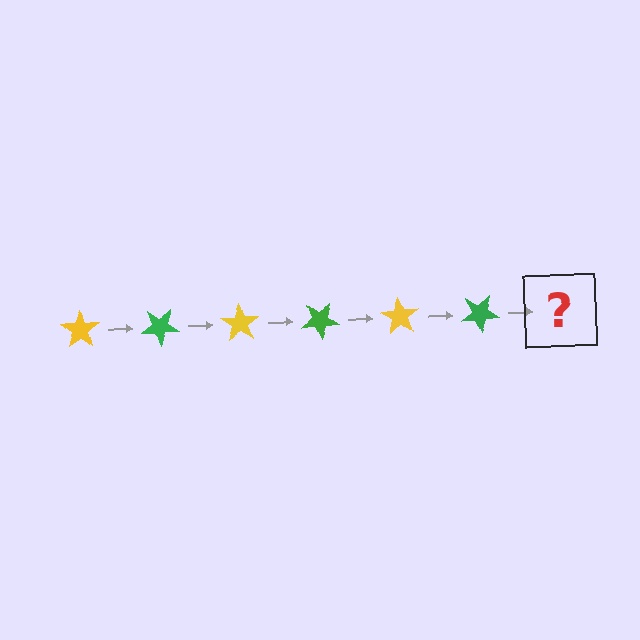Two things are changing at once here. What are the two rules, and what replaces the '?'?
The two rules are that it rotates 35 degrees each step and the color cycles through yellow and green. The '?' should be a yellow star, rotated 210 degrees from the start.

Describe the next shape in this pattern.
It should be a yellow star, rotated 210 degrees from the start.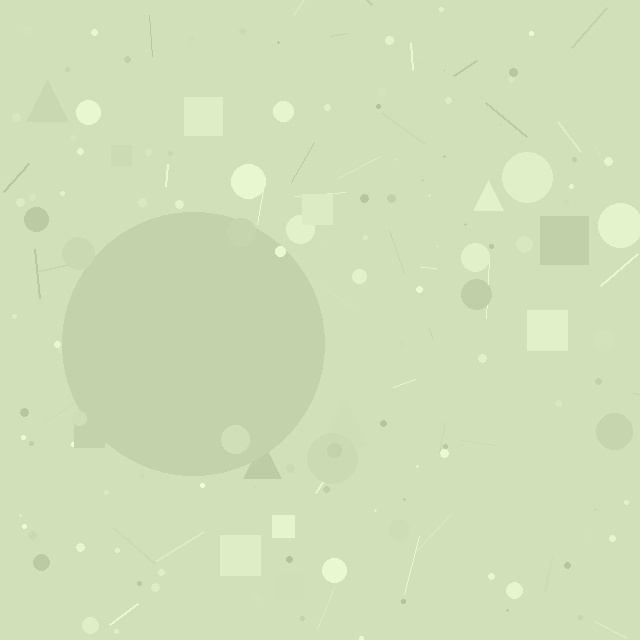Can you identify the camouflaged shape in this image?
The camouflaged shape is a circle.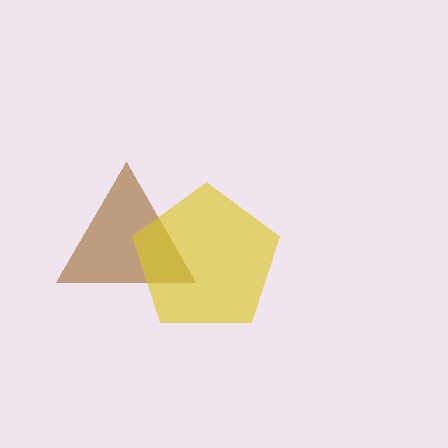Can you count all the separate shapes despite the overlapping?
Yes, there are 2 separate shapes.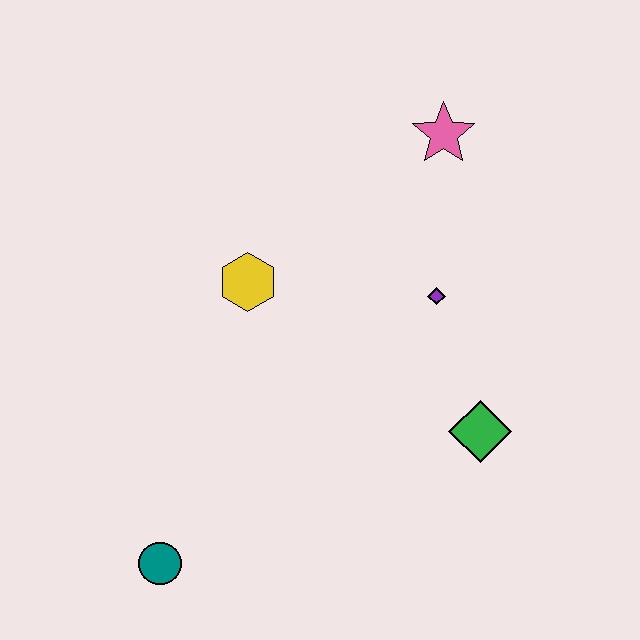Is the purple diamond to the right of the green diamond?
No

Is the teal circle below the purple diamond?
Yes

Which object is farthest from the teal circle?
The pink star is farthest from the teal circle.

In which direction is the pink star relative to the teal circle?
The pink star is above the teal circle.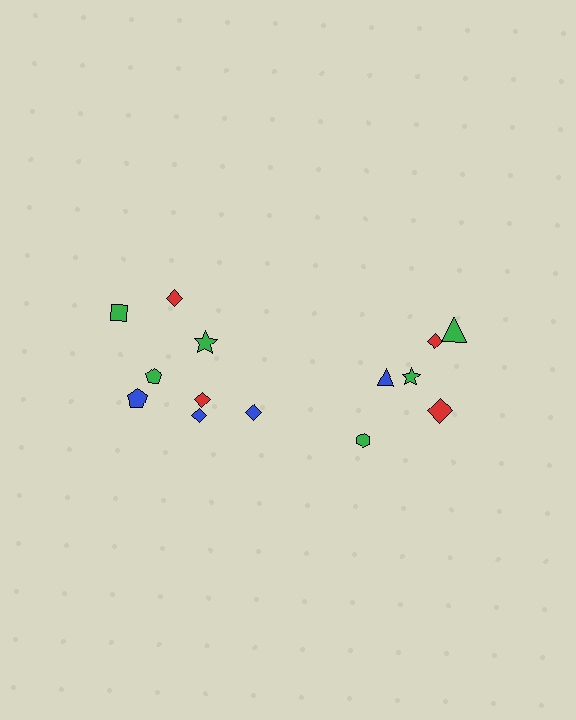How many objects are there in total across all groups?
There are 14 objects.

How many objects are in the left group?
There are 8 objects.